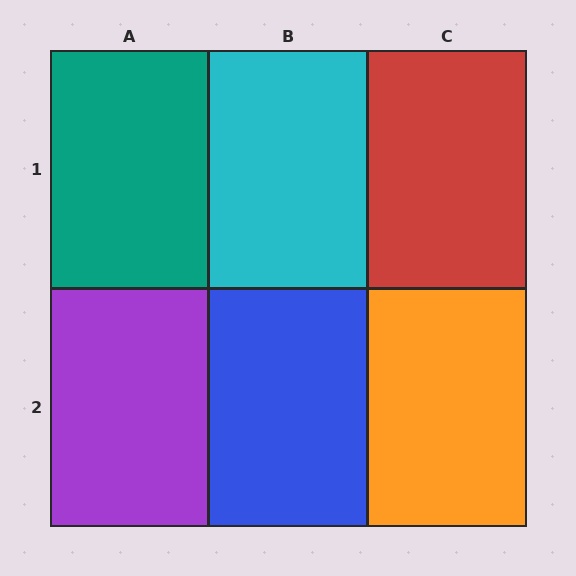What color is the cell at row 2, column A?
Purple.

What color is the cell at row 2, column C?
Orange.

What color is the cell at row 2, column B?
Blue.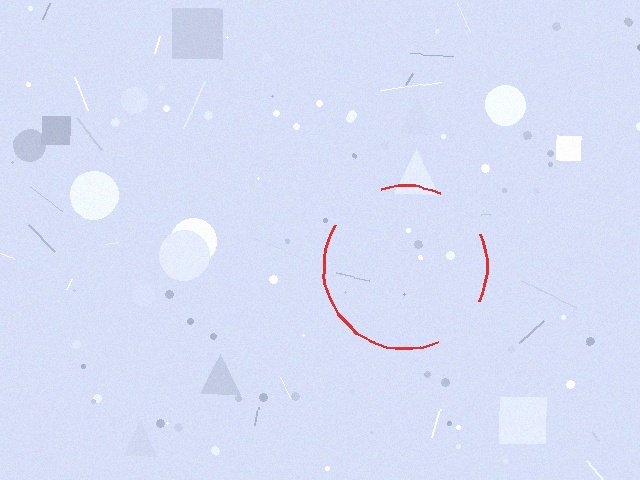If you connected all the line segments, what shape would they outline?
They would outline a circle.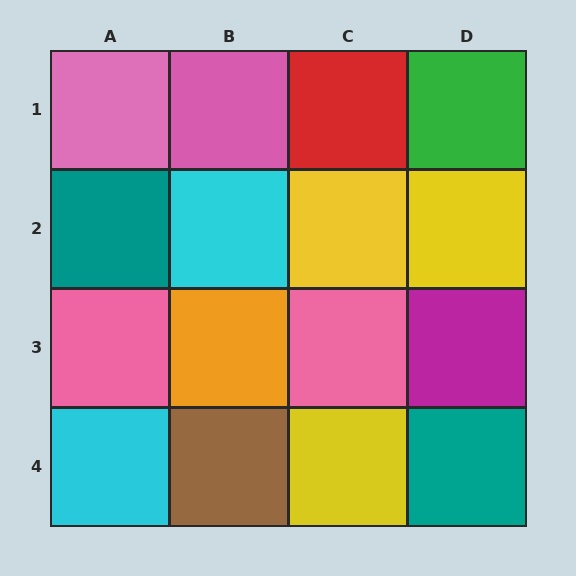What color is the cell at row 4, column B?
Brown.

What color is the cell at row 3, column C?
Pink.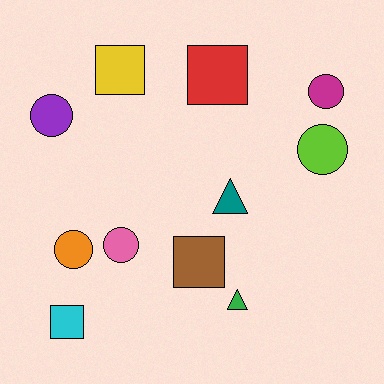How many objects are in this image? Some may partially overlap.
There are 11 objects.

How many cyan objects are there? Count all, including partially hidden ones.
There is 1 cyan object.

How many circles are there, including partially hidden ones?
There are 5 circles.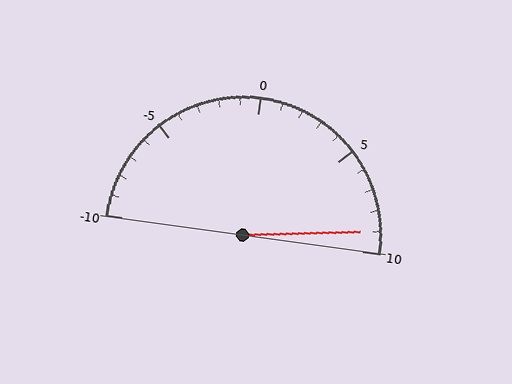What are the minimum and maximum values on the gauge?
The gauge ranges from -10 to 10.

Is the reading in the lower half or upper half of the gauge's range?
The reading is in the upper half of the range (-10 to 10).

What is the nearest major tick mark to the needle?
The nearest major tick mark is 10.